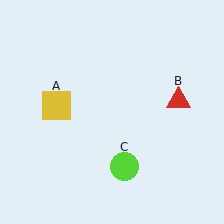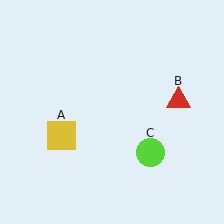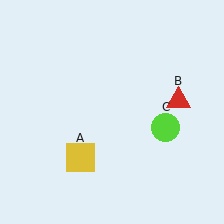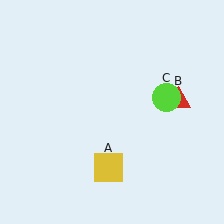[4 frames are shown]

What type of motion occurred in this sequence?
The yellow square (object A), lime circle (object C) rotated counterclockwise around the center of the scene.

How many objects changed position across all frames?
2 objects changed position: yellow square (object A), lime circle (object C).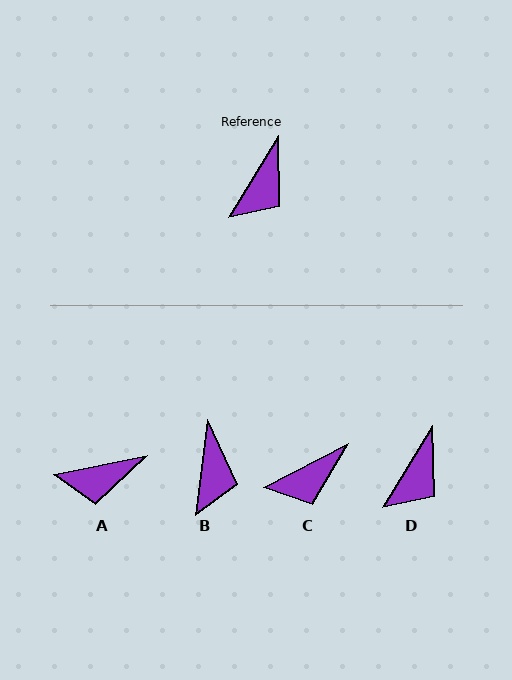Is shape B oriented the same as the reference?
No, it is off by about 24 degrees.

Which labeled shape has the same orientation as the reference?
D.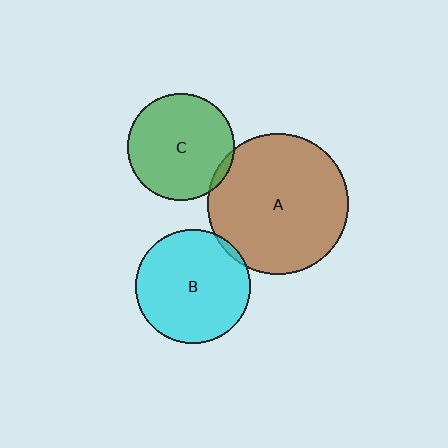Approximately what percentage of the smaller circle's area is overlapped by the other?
Approximately 5%.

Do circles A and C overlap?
Yes.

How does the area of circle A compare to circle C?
Approximately 1.7 times.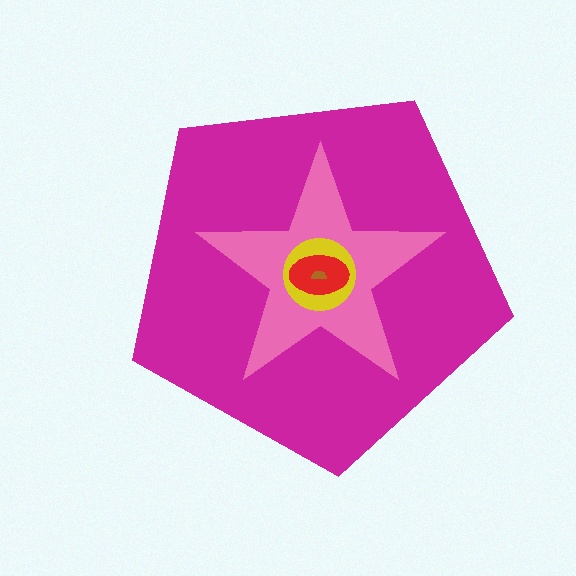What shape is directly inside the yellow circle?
The red ellipse.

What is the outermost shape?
The magenta pentagon.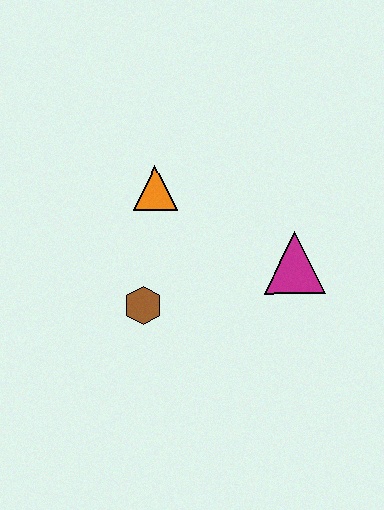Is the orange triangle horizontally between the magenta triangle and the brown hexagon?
Yes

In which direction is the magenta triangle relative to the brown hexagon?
The magenta triangle is to the right of the brown hexagon.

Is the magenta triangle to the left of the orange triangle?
No